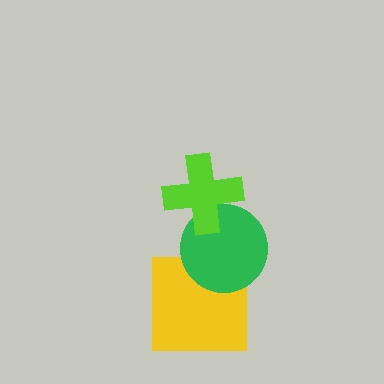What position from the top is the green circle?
The green circle is 2nd from the top.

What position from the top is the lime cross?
The lime cross is 1st from the top.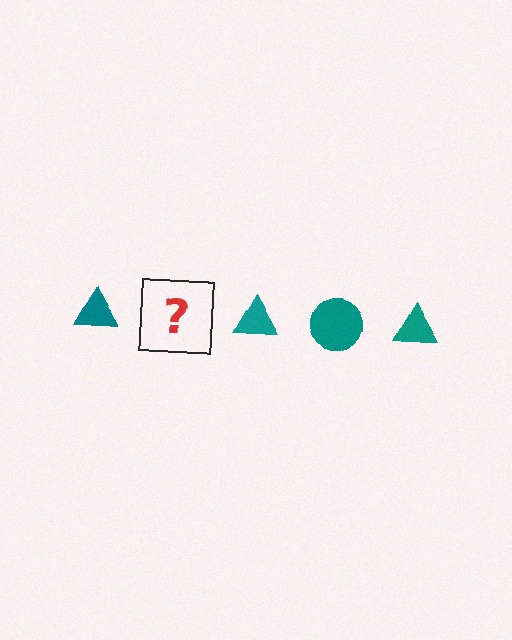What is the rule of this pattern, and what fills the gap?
The rule is that the pattern cycles through triangle, circle shapes in teal. The gap should be filled with a teal circle.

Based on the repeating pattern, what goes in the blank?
The blank should be a teal circle.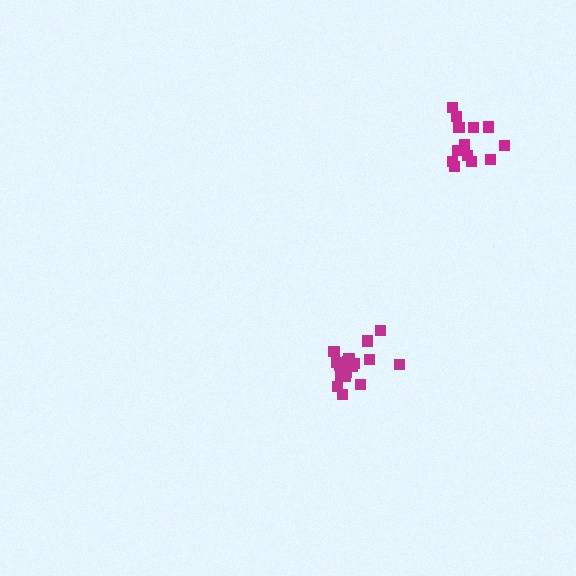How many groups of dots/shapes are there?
There are 2 groups.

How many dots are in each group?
Group 1: 19 dots, Group 2: 13 dots (32 total).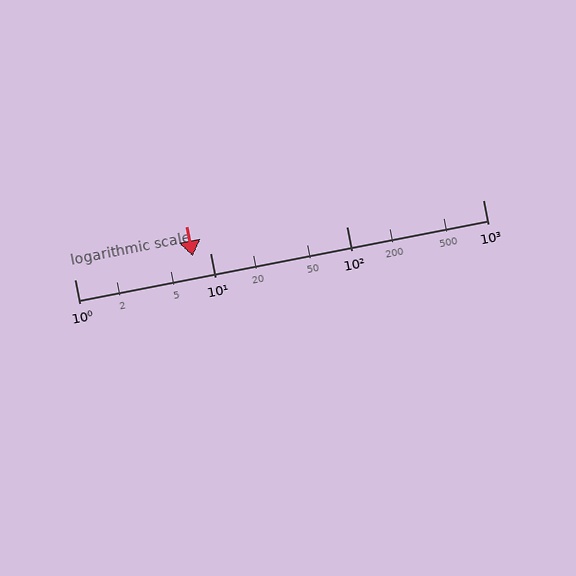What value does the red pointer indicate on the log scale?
The pointer indicates approximately 7.4.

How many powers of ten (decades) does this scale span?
The scale spans 3 decades, from 1 to 1000.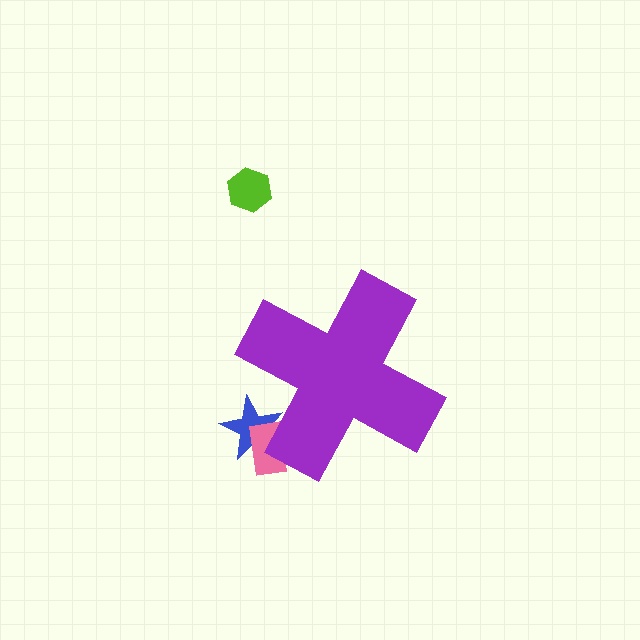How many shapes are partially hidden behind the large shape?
2 shapes are partially hidden.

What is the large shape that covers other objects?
A purple cross.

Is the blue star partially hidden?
Yes, the blue star is partially hidden behind the purple cross.